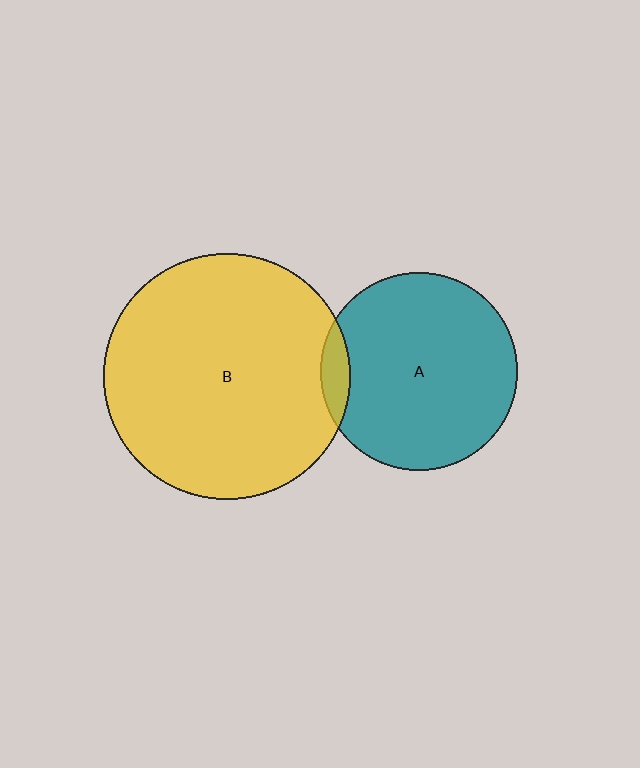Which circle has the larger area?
Circle B (yellow).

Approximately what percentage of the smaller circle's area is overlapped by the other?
Approximately 5%.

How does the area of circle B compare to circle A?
Approximately 1.6 times.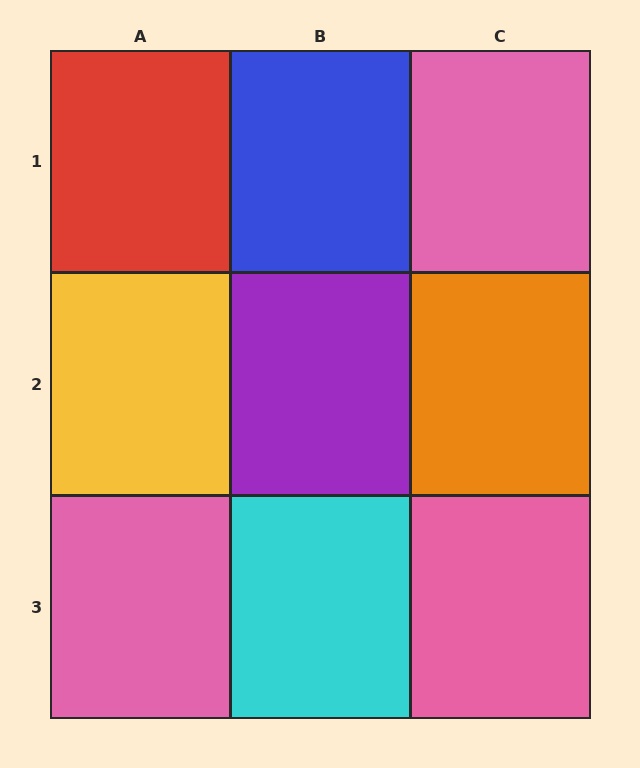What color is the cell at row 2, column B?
Purple.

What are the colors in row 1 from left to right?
Red, blue, pink.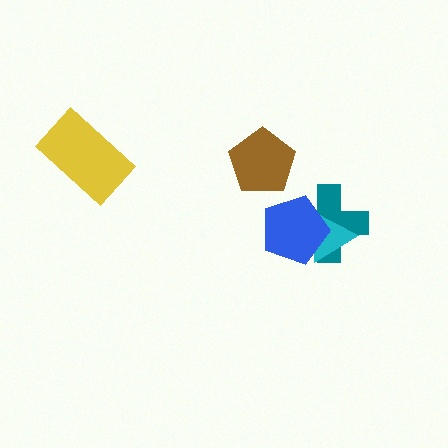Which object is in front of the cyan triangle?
The blue pentagon is in front of the cyan triangle.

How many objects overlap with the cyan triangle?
2 objects overlap with the cyan triangle.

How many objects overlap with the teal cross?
2 objects overlap with the teal cross.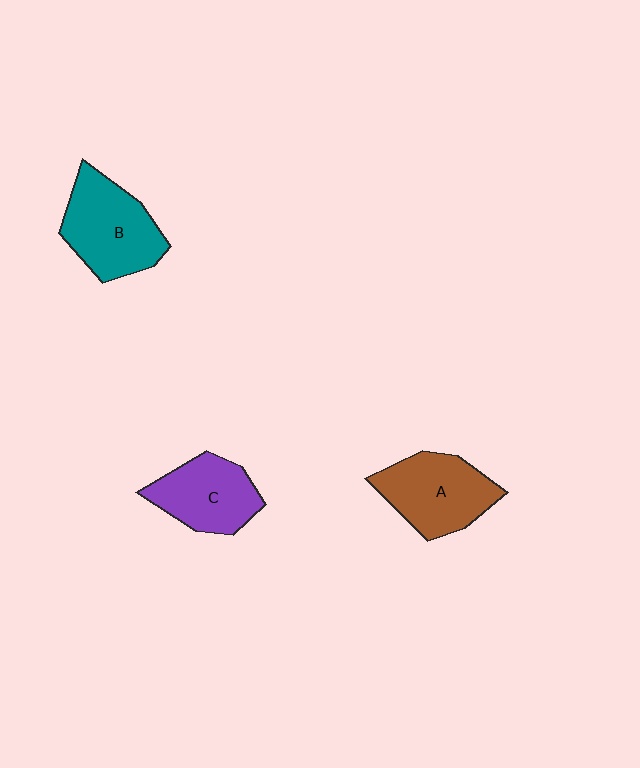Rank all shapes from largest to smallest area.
From largest to smallest: B (teal), A (brown), C (purple).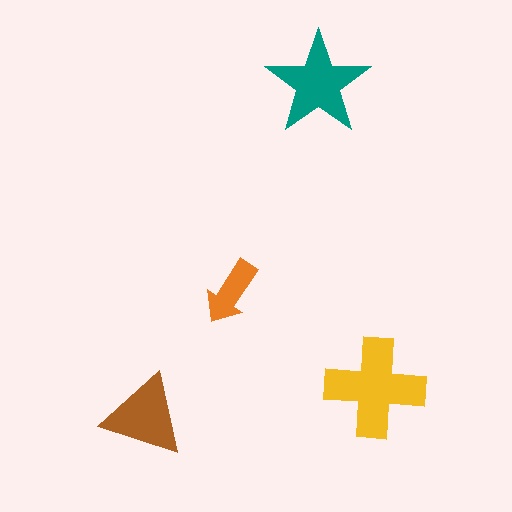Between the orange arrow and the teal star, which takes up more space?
The teal star.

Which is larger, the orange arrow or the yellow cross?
The yellow cross.